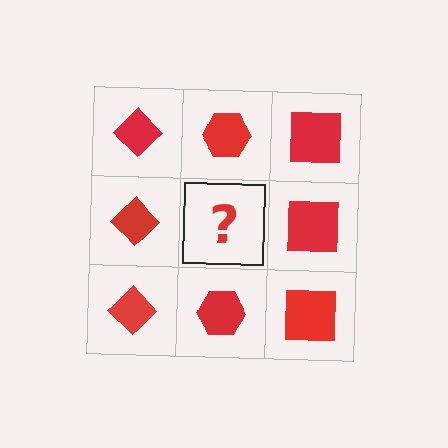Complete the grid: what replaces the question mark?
The question mark should be replaced with a red hexagon.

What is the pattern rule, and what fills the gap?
The rule is that each column has a consistent shape. The gap should be filled with a red hexagon.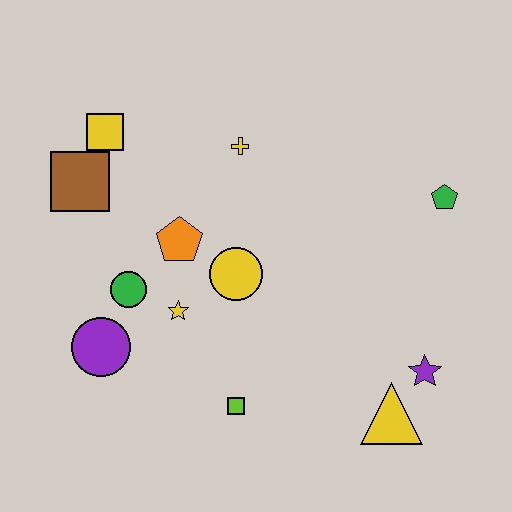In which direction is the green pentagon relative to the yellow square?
The green pentagon is to the right of the yellow square.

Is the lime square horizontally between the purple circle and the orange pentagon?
No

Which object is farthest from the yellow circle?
The green pentagon is farthest from the yellow circle.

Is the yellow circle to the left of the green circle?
No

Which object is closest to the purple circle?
The green circle is closest to the purple circle.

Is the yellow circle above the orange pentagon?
No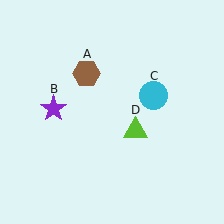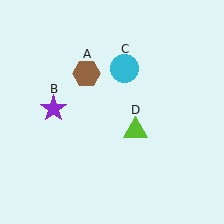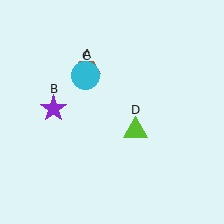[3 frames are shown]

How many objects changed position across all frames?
1 object changed position: cyan circle (object C).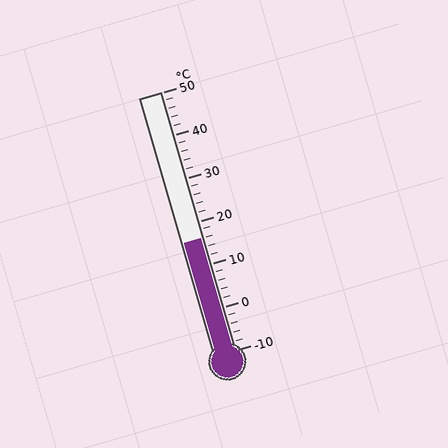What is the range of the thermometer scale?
The thermometer scale ranges from -10°C to 50°C.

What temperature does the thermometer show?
The thermometer shows approximately 16°C.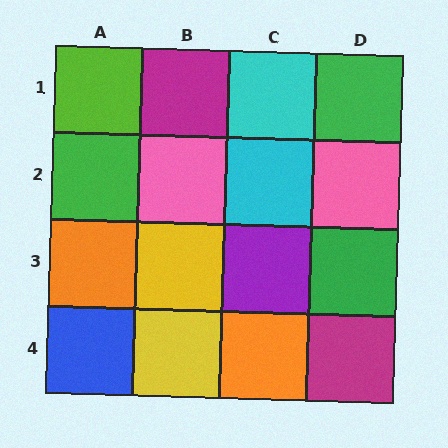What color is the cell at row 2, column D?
Pink.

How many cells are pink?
2 cells are pink.